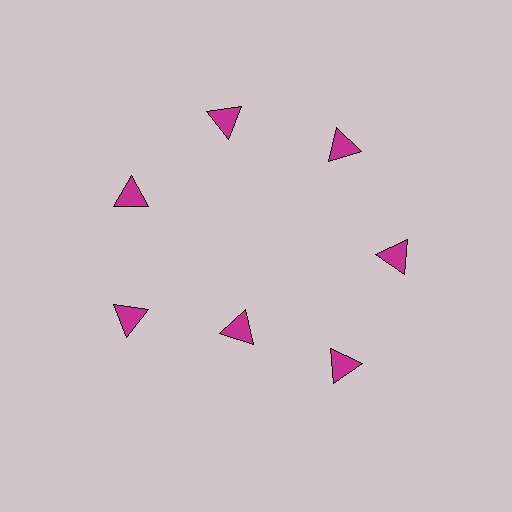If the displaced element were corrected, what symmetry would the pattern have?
It would have 7-fold rotational symmetry — the pattern would map onto itself every 51 degrees.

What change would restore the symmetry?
The symmetry would be restored by moving it outward, back onto the ring so that all 7 triangles sit at equal angles and equal distance from the center.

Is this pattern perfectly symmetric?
No. The 7 magenta triangles are arranged in a ring, but one element near the 6 o'clock position is pulled inward toward the center, breaking the 7-fold rotational symmetry.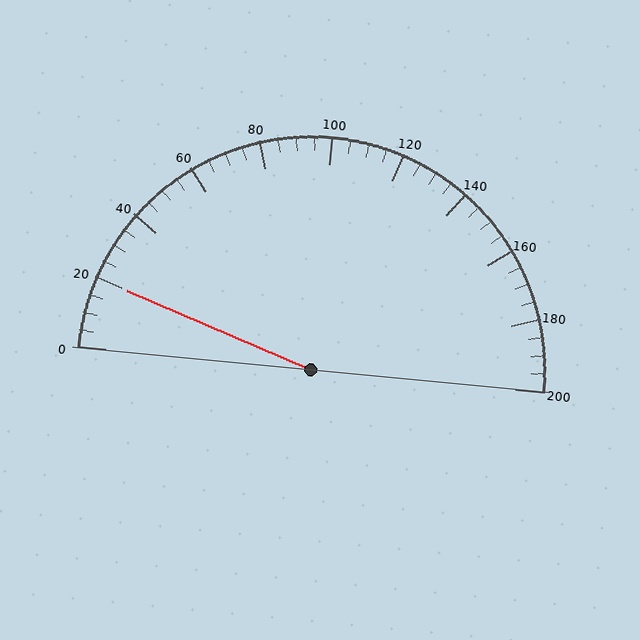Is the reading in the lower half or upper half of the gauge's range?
The reading is in the lower half of the range (0 to 200).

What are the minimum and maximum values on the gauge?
The gauge ranges from 0 to 200.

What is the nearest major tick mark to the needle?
The nearest major tick mark is 20.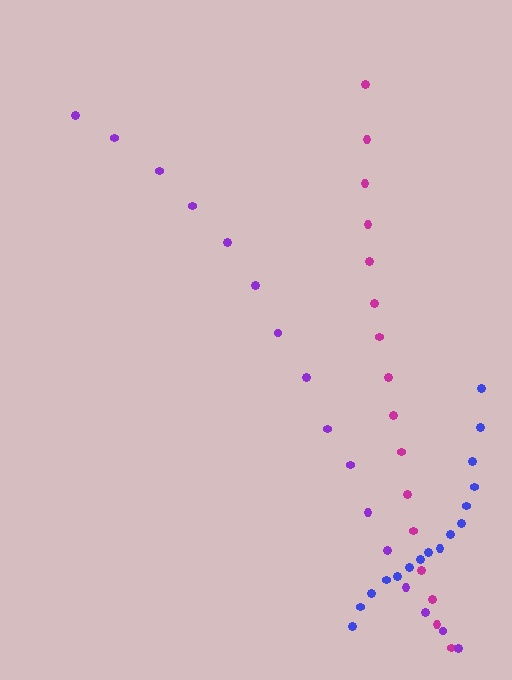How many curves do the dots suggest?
There are 3 distinct paths.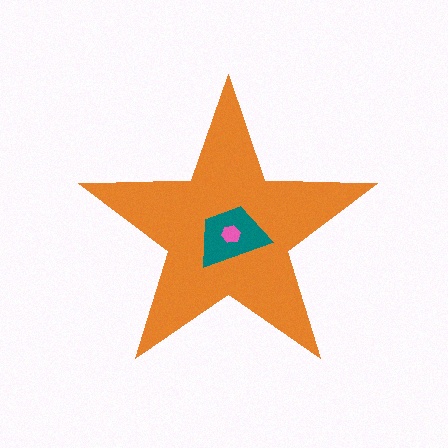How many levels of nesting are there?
3.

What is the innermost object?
The pink hexagon.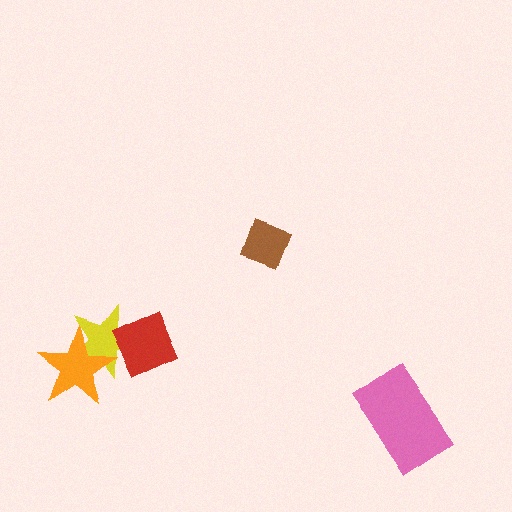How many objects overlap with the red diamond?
1 object overlaps with the red diamond.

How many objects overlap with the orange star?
1 object overlaps with the orange star.